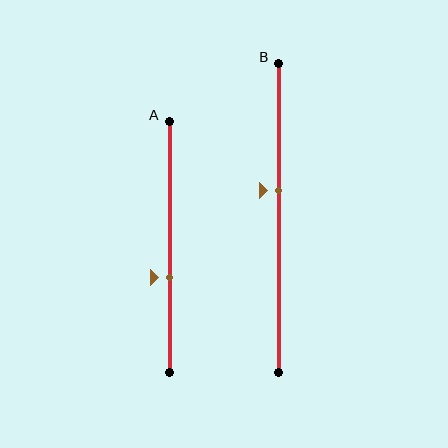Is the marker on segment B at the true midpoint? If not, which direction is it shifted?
No, the marker on segment B is shifted upward by about 9% of the segment length.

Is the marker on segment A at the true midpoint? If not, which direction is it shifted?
No, the marker on segment A is shifted downward by about 12% of the segment length.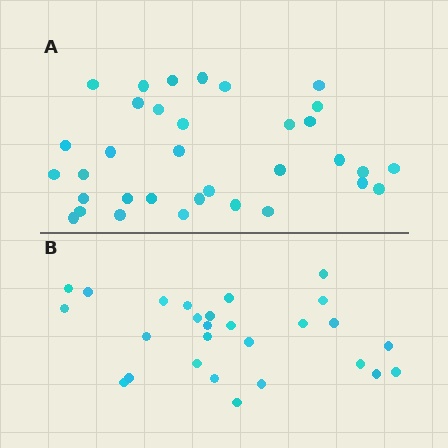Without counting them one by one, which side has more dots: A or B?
Region A (the top region) has more dots.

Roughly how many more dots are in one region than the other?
Region A has roughly 8 or so more dots than region B.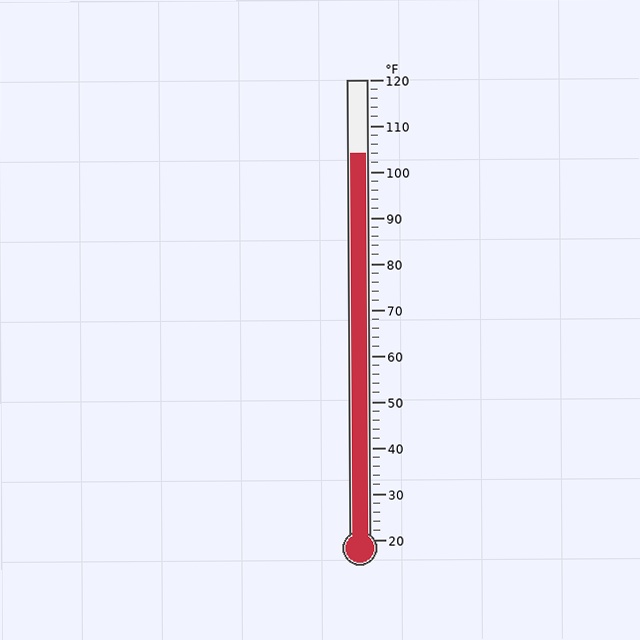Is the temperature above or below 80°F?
The temperature is above 80°F.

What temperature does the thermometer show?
The thermometer shows approximately 104°F.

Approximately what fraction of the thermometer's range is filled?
The thermometer is filled to approximately 85% of its range.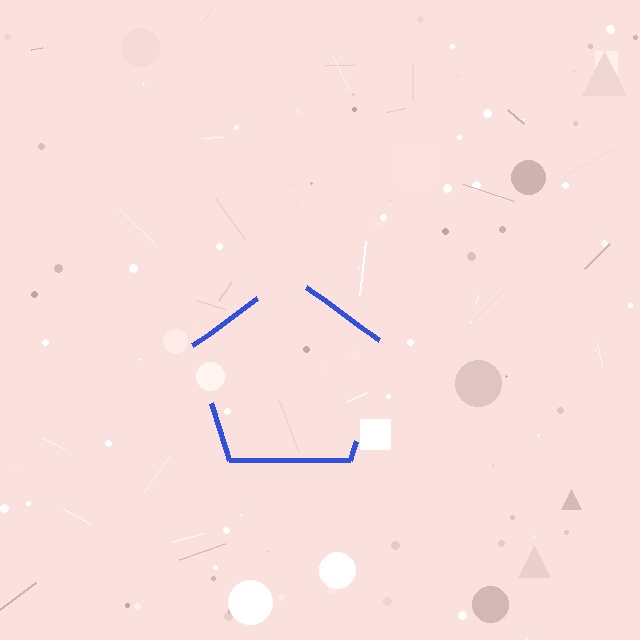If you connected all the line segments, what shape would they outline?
They would outline a pentagon.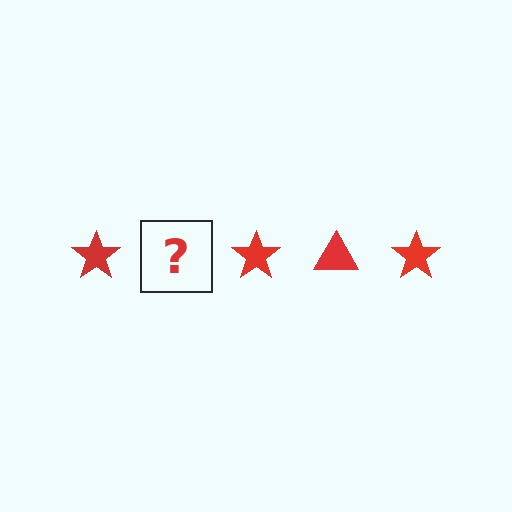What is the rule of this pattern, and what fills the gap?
The rule is that the pattern cycles through star, triangle shapes in red. The gap should be filled with a red triangle.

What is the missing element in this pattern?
The missing element is a red triangle.